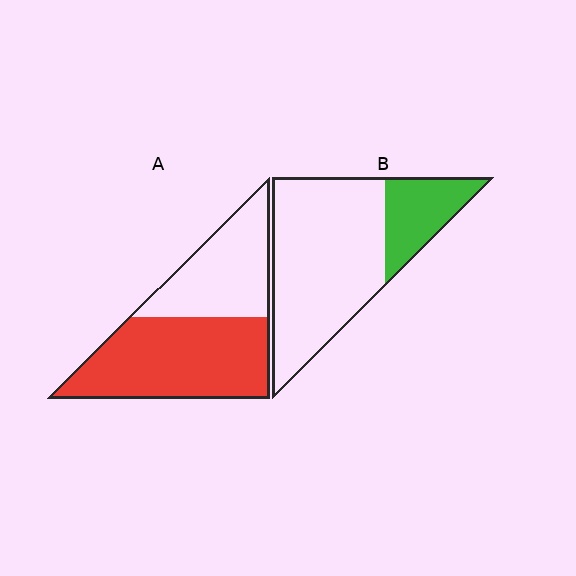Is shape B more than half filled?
No.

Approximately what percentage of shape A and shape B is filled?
A is approximately 60% and B is approximately 25%.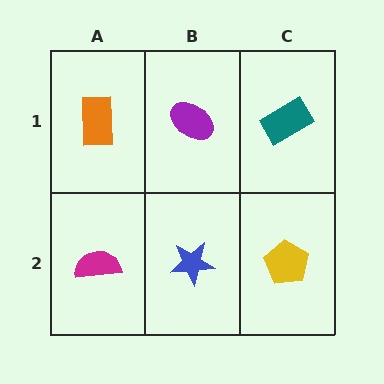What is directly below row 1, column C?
A yellow pentagon.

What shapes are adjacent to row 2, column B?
A purple ellipse (row 1, column B), a magenta semicircle (row 2, column A), a yellow pentagon (row 2, column C).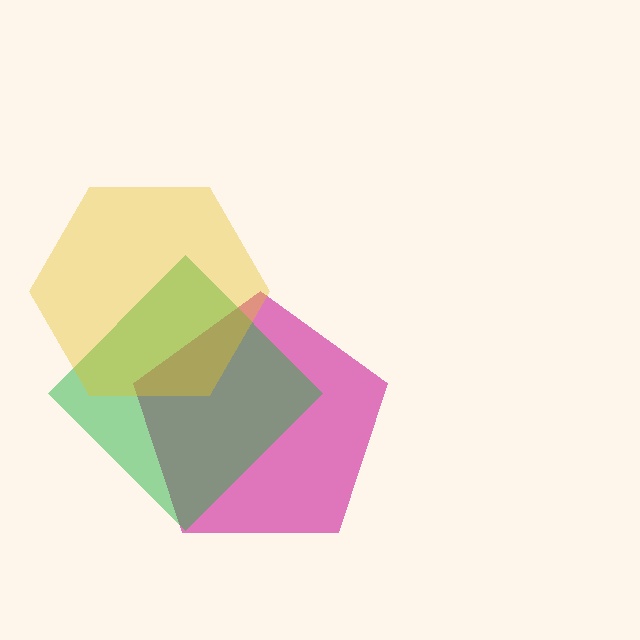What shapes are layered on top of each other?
The layered shapes are: a magenta pentagon, a green diamond, a yellow hexagon.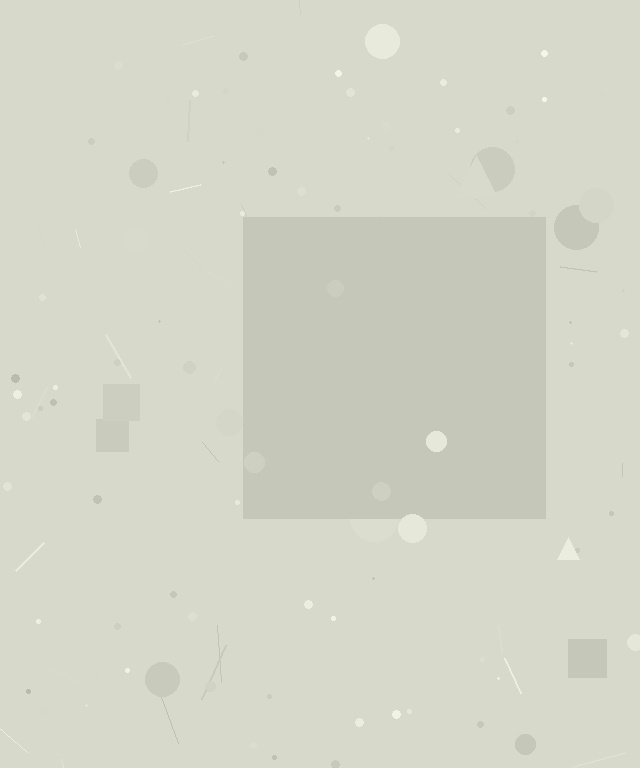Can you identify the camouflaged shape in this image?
The camouflaged shape is a square.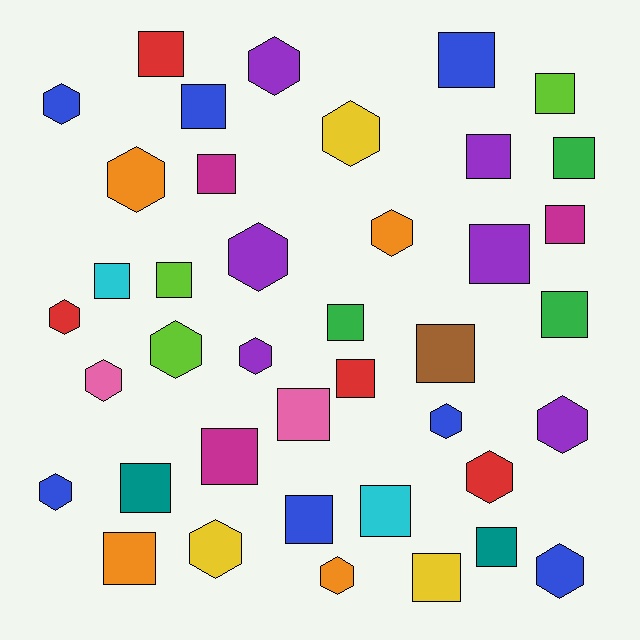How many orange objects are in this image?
There are 4 orange objects.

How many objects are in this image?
There are 40 objects.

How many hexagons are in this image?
There are 17 hexagons.